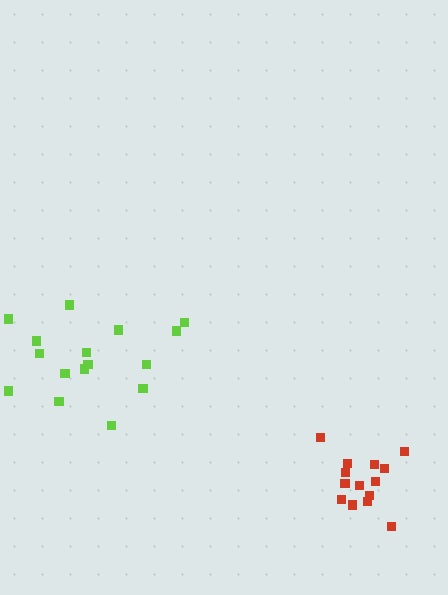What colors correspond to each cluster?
The clusters are colored: lime, red.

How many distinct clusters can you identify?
There are 2 distinct clusters.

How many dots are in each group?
Group 1: 17 dots, Group 2: 14 dots (31 total).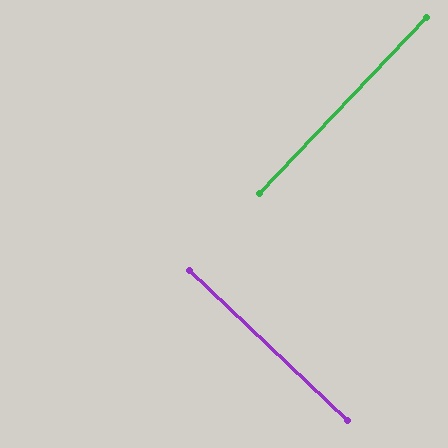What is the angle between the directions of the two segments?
Approximately 90 degrees.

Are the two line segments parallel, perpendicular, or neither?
Perpendicular — they meet at approximately 90°.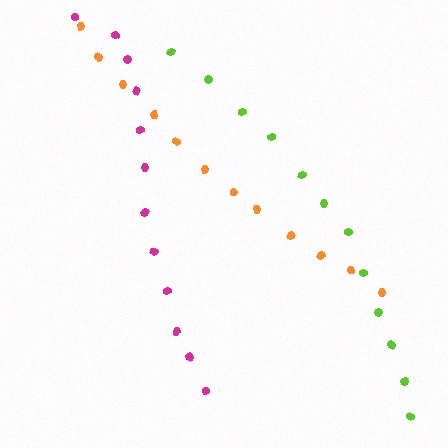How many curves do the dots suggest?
There are 3 distinct paths.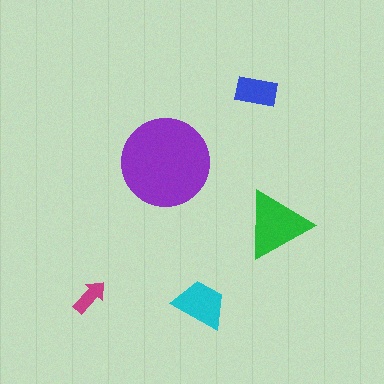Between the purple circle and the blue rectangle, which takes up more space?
The purple circle.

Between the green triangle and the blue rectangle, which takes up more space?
The green triangle.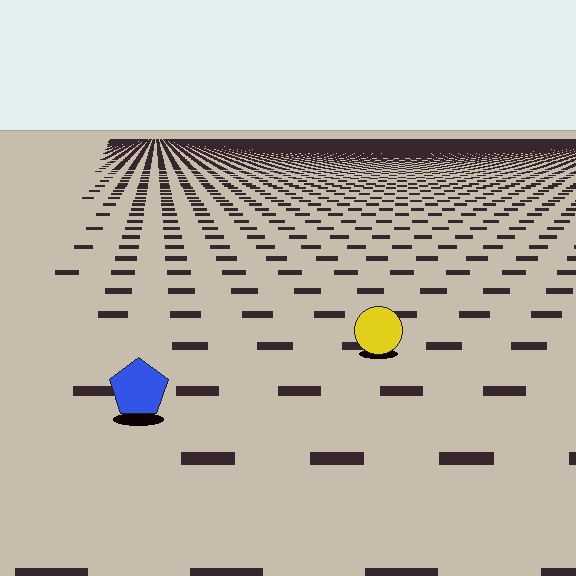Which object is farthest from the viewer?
The yellow circle is farthest from the viewer. It appears smaller and the ground texture around it is denser.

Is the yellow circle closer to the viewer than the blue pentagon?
No. The blue pentagon is closer — you can tell from the texture gradient: the ground texture is coarser near it.